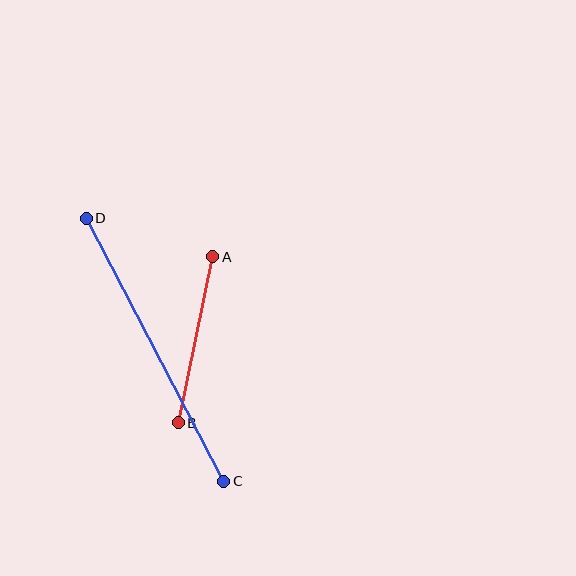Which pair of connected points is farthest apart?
Points C and D are farthest apart.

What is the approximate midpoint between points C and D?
The midpoint is at approximately (155, 350) pixels.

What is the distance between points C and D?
The distance is approximately 296 pixels.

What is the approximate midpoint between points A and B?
The midpoint is at approximately (196, 340) pixels.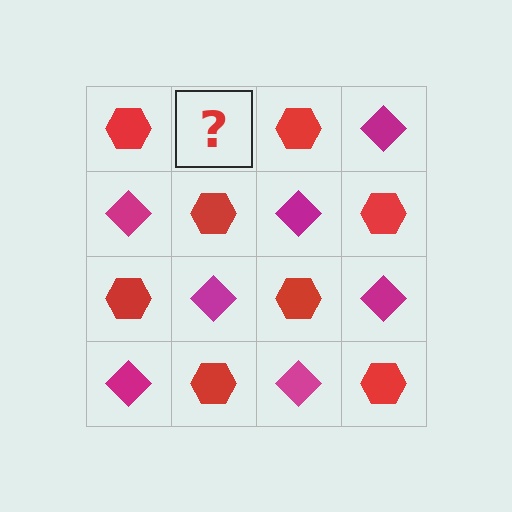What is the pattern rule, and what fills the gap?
The rule is that it alternates red hexagon and magenta diamond in a checkerboard pattern. The gap should be filled with a magenta diamond.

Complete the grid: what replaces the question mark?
The question mark should be replaced with a magenta diamond.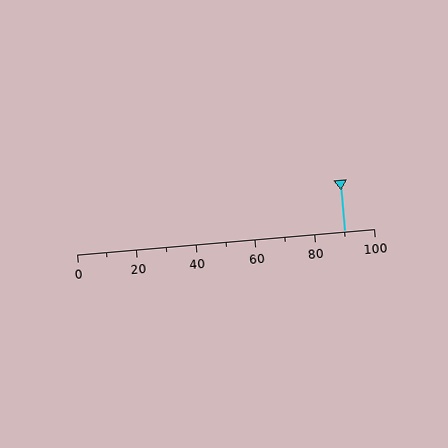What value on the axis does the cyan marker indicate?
The marker indicates approximately 90.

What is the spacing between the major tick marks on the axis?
The major ticks are spaced 20 apart.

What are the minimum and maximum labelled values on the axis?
The axis runs from 0 to 100.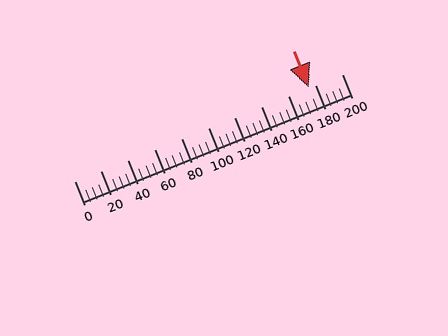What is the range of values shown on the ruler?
The ruler shows values from 0 to 200.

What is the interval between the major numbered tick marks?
The major tick marks are spaced 20 units apart.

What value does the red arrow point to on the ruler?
The red arrow points to approximately 175.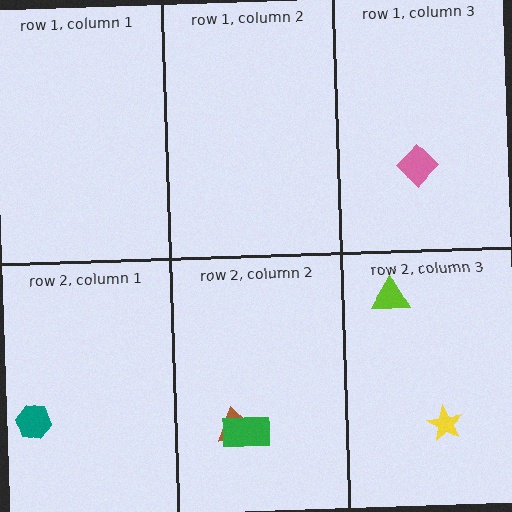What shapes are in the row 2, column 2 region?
The brown trapezoid, the green rectangle.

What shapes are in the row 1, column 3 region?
The pink diamond.